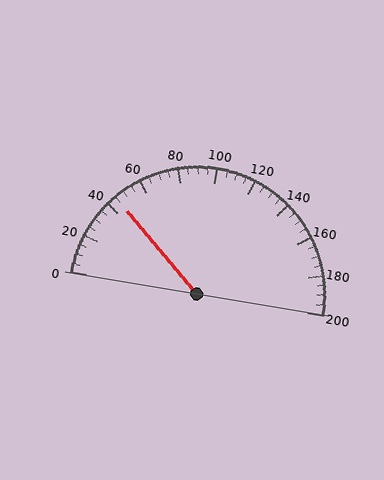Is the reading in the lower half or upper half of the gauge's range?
The reading is in the lower half of the range (0 to 200).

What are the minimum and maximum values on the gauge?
The gauge ranges from 0 to 200.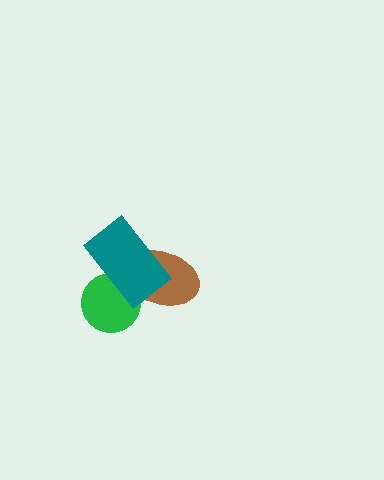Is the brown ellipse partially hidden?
Yes, it is partially covered by another shape.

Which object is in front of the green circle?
The teal rectangle is in front of the green circle.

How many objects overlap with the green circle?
2 objects overlap with the green circle.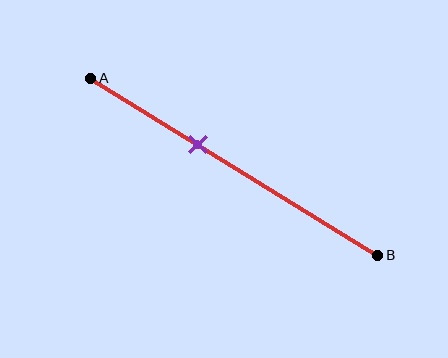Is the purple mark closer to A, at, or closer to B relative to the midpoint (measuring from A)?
The purple mark is closer to point A than the midpoint of segment AB.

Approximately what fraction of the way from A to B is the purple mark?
The purple mark is approximately 35% of the way from A to B.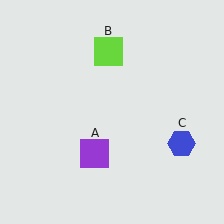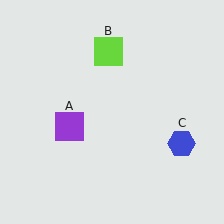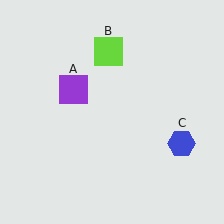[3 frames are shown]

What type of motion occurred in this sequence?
The purple square (object A) rotated clockwise around the center of the scene.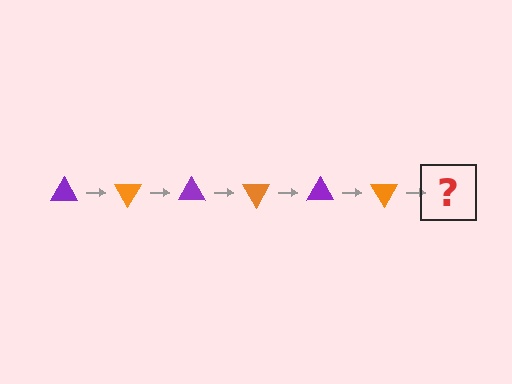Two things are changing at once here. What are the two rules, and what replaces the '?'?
The two rules are that it rotates 60 degrees each step and the color cycles through purple and orange. The '?' should be a purple triangle, rotated 360 degrees from the start.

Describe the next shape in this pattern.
It should be a purple triangle, rotated 360 degrees from the start.